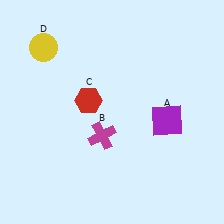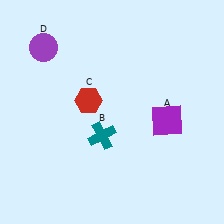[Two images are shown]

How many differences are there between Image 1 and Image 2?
There are 2 differences between the two images.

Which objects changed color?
B changed from magenta to teal. D changed from yellow to purple.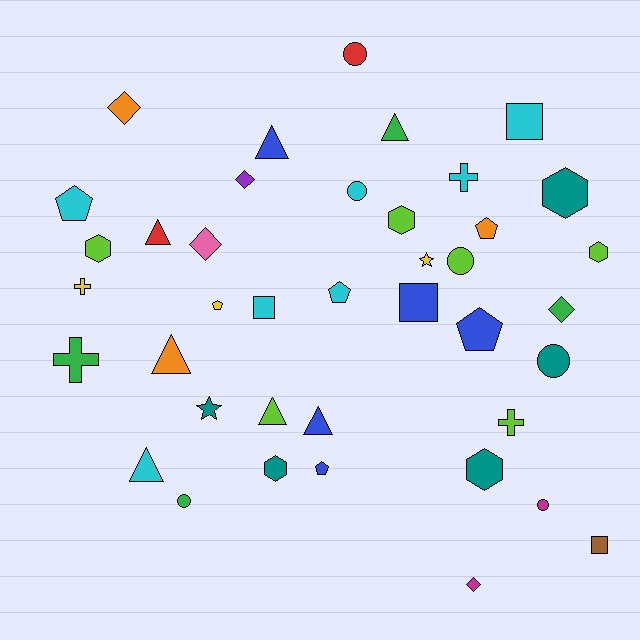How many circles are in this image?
There are 6 circles.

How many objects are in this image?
There are 40 objects.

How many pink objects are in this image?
There is 1 pink object.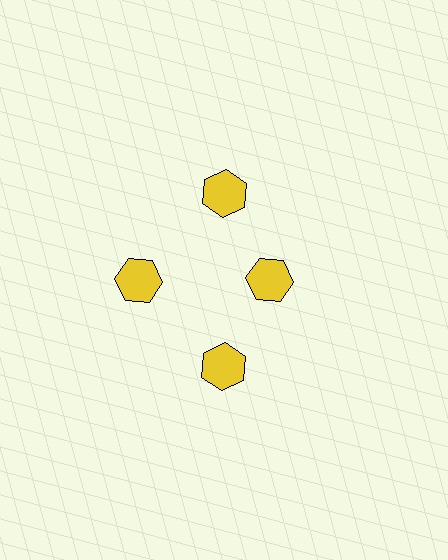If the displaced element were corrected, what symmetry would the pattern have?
It would have 4-fold rotational symmetry — the pattern would map onto itself every 90 degrees.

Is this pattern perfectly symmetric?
No. The 4 yellow hexagons are arranged in a ring, but one element near the 3 o'clock position is pulled inward toward the center, breaking the 4-fold rotational symmetry.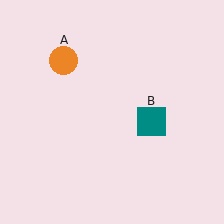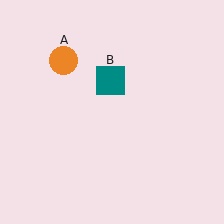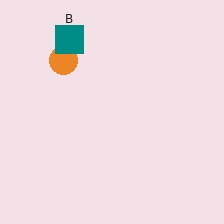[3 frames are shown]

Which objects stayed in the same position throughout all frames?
Orange circle (object A) remained stationary.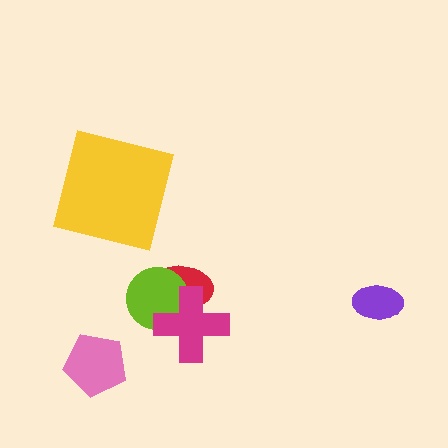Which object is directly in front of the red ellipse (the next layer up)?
The lime circle is directly in front of the red ellipse.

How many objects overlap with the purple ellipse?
0 objects overlap with the purple ellipse.